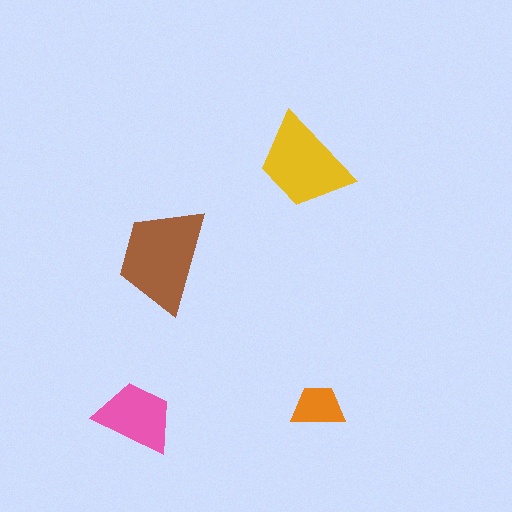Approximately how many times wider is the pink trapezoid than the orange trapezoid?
About 1.5 times wider.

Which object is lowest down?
The pink trapezoid is bottommost.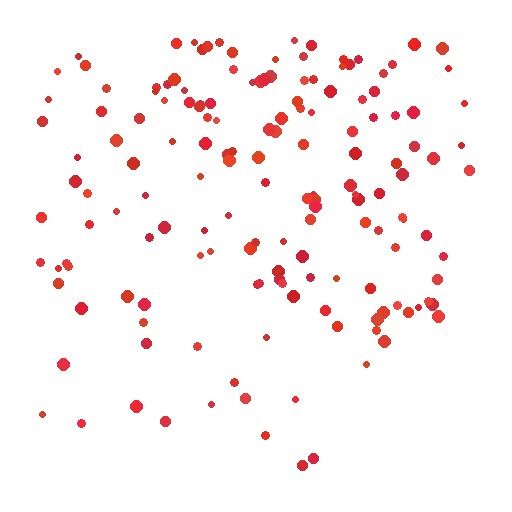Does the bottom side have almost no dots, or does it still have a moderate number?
Still a moderate number, just noticeably fewer than the top.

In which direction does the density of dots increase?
From bottom to top, with the top side densest.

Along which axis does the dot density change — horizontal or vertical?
Vertical.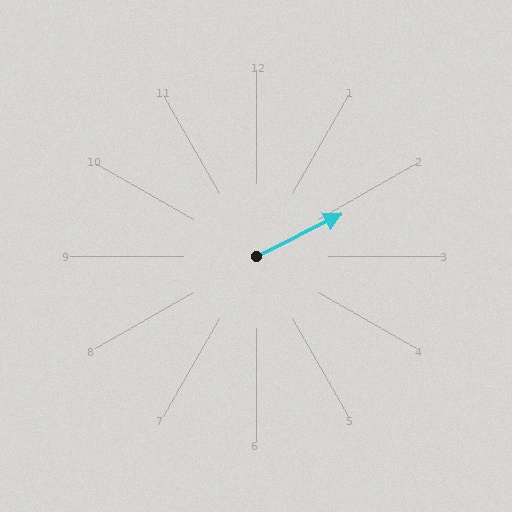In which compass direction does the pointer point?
Northeast.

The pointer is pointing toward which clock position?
Roughly 2 o'clock.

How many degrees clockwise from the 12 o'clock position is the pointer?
Approximately 63 degrees.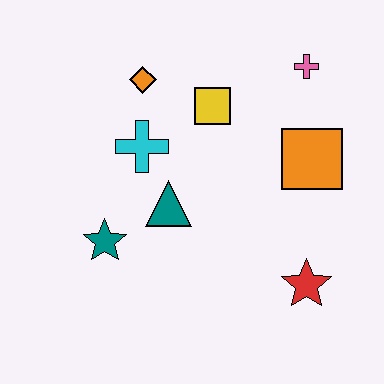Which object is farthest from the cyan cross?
The red star is farthest from the cyan cross.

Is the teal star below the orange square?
Yes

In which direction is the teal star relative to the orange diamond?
The teal star is below the orange diamond.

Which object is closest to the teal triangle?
The cyan cross is closest to the teal triangle.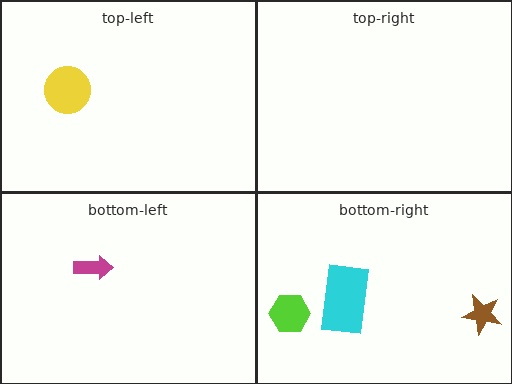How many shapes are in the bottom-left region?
1.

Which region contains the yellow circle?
The top-left region.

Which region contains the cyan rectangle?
The bottom-right region.